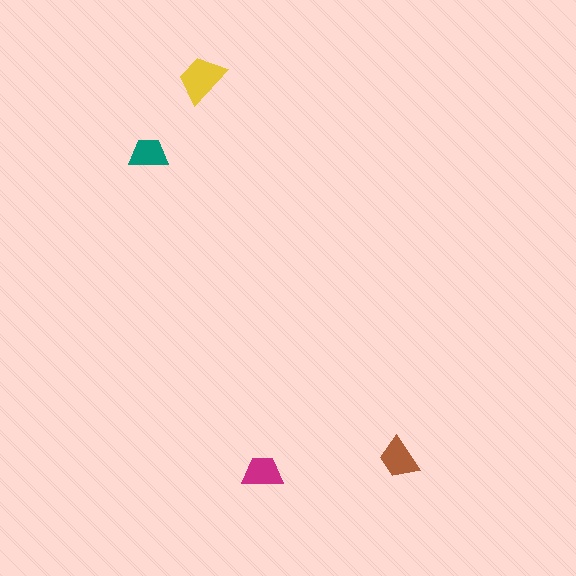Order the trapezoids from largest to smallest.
the yellow one, the brown one, the magenta one, the teal one.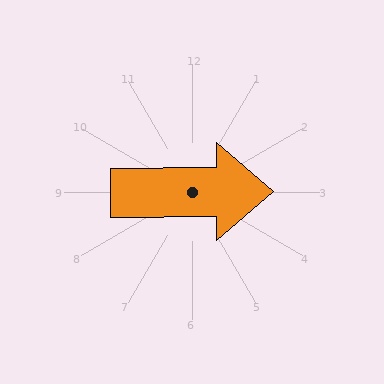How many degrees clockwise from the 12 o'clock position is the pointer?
Approximately 89 degrees.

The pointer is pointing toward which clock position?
Roughly 3 o'clock.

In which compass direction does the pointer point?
East.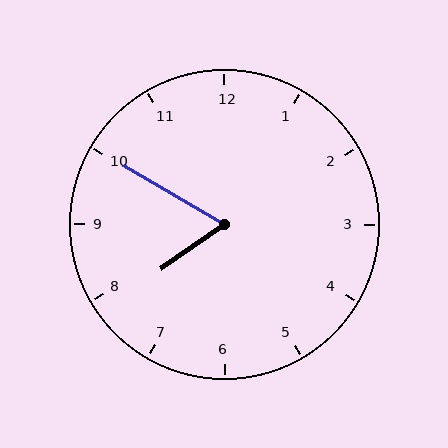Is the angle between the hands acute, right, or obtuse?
It is acute.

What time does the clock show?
7:50.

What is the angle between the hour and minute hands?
Approximately 65 degrees.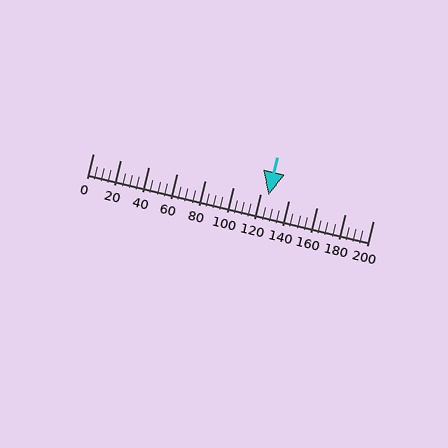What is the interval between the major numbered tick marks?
The major tick marks are spaced 20 units apart.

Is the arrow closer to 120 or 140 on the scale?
The arrow is closer to 120.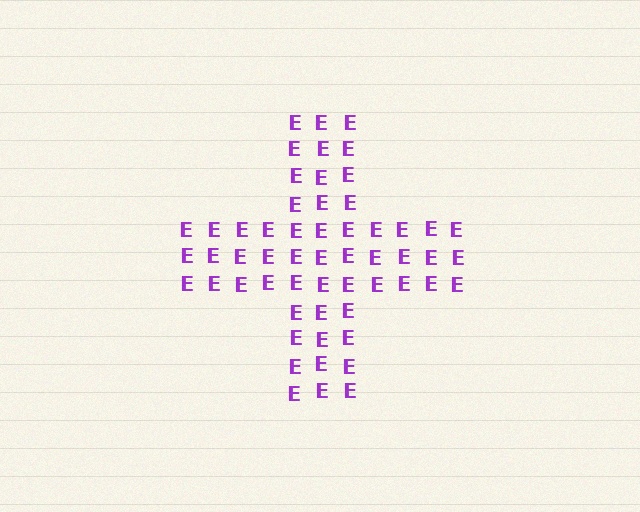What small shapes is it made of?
It is made of small letter E's.